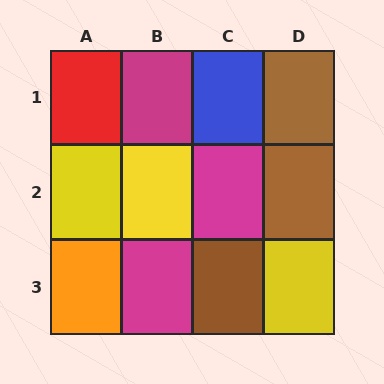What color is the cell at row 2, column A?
Yellow.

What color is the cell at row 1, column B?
Magenta.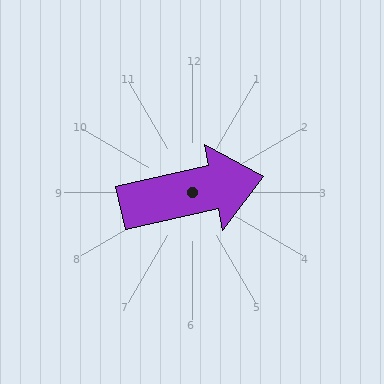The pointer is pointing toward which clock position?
Roughly 3 o'clock.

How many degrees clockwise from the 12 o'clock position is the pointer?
Approximately 78 degrees.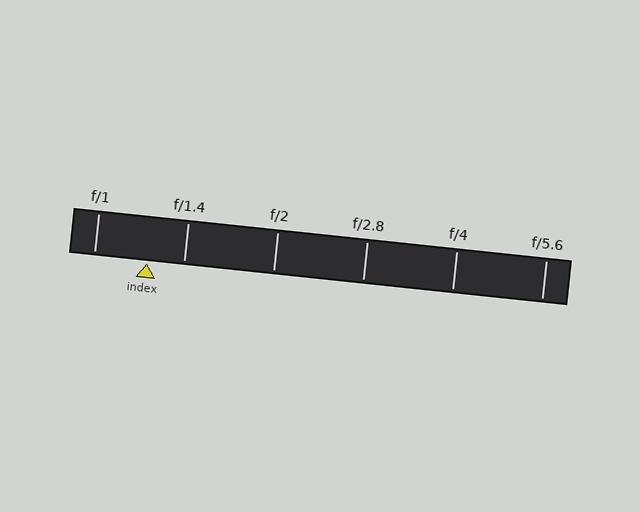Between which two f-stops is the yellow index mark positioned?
The index mark is between f/1 and f/1.4.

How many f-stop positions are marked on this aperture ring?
There are 6 f-stop positions marked.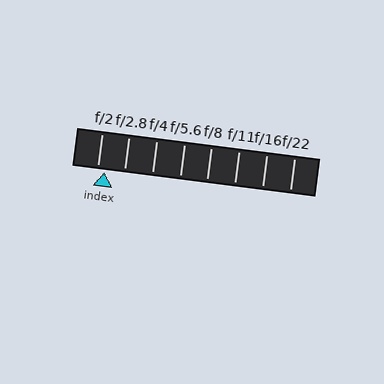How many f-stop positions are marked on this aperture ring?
There are 8 f-stop positions marked.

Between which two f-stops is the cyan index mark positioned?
The index mark is between f/2 and f/2.8.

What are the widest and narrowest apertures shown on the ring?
The widest aperture shown is f/2 and the narrowest is f/22.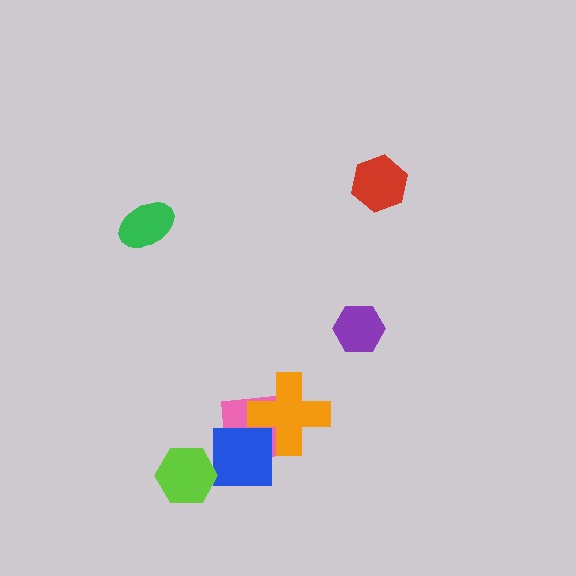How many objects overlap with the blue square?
1 object overlaps with the blue square.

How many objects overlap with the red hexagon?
0 objects overlap with the red hexagon.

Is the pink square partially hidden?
Yes, it is partially covered by another shape.